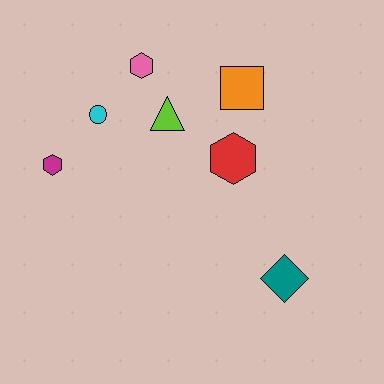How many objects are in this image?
There are 7 objects.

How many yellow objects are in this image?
There are no yellow objects.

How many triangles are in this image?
There is 1 triangle.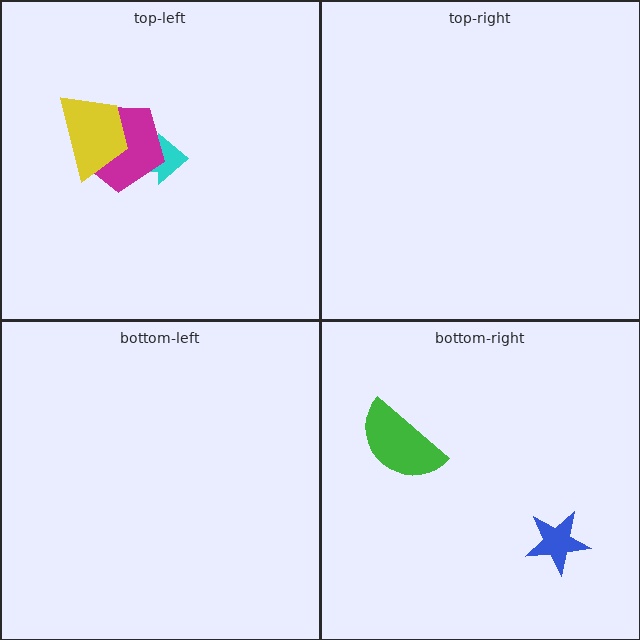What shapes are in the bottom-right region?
The green semicircle, the blue star.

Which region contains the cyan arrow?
The top-left region.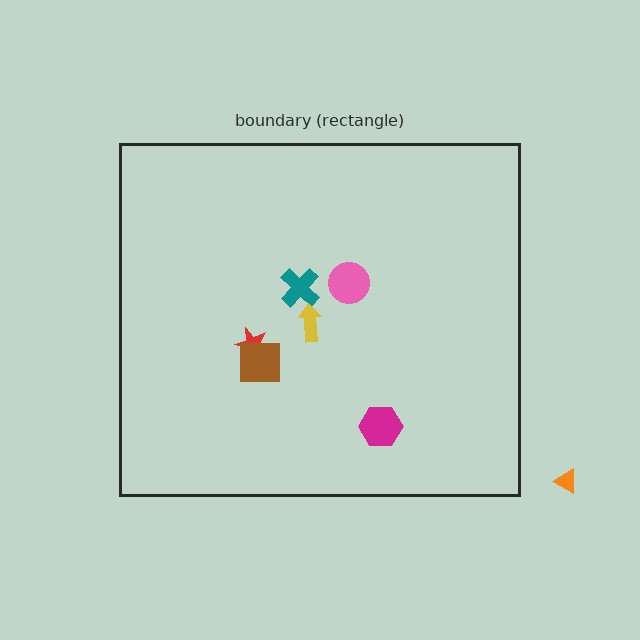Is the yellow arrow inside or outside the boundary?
Inside.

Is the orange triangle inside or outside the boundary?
Outside.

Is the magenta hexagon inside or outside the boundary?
Inside.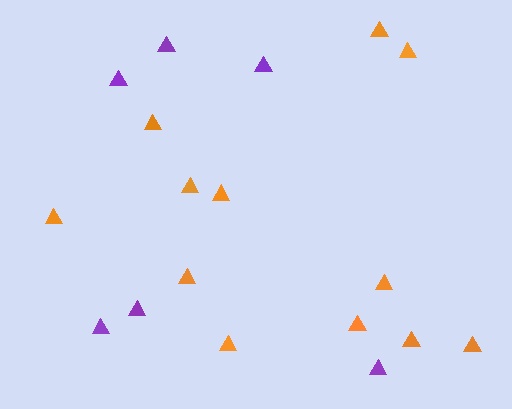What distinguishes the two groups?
There are 2 groups: one group of orange triangles (12) and one group of purple triangles (6).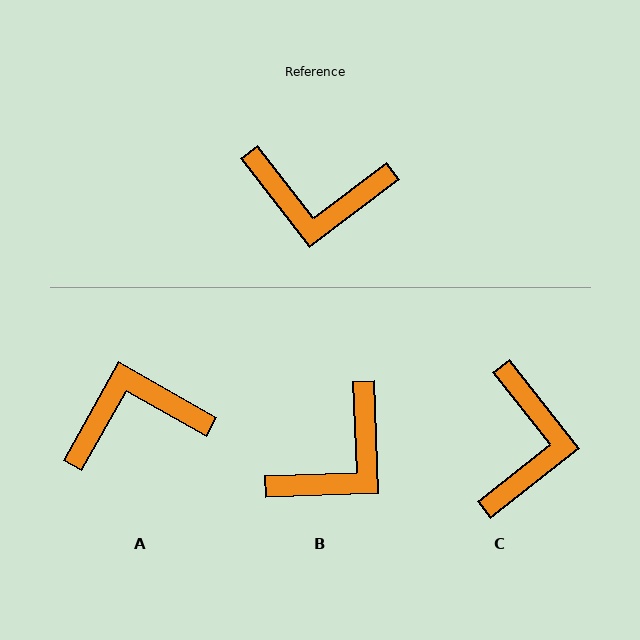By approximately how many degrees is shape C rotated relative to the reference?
Approximately 91 degrees counter-clockwise.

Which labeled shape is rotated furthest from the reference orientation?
A, about 157 degrees away.